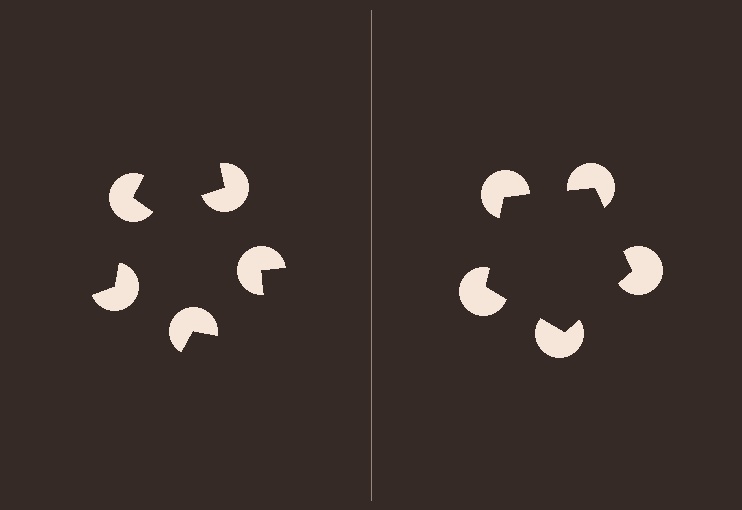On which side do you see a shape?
An illusory pentagon appears on the right side. On the left side the wedge cuts are rotated, so no coherent shape forms.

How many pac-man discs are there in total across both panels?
10 — 5 on each side.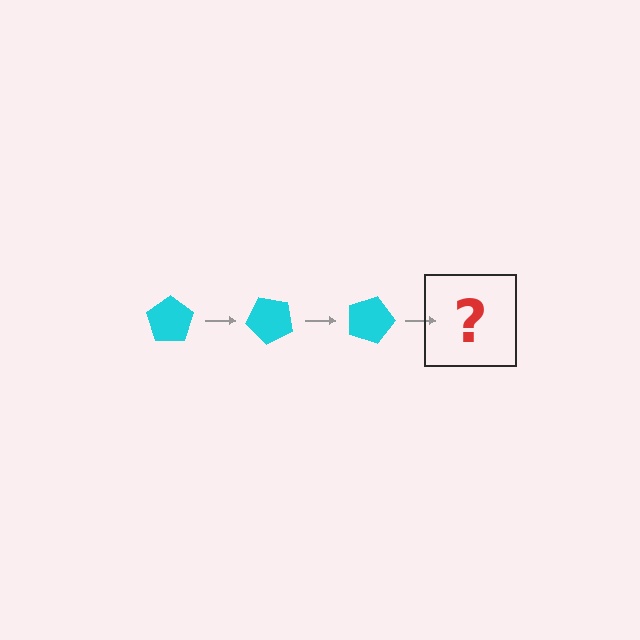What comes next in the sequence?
The next element should be a cyan pentagon rotated 135 degrees.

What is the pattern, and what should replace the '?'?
The pattern is that the pentagon rotates 45 degrees each step. The '?' should be a cyan pentagon rotated 135 degrees.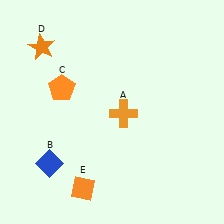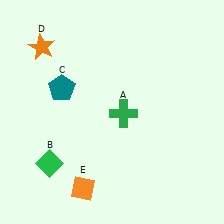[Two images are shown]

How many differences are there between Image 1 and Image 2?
There are 3 differences between the two images.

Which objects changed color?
A changed from orange to green. B changed from blue to green. C changed from orange to teal.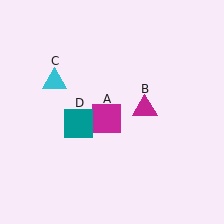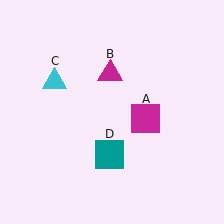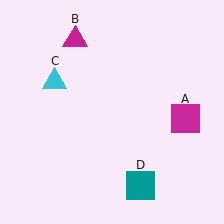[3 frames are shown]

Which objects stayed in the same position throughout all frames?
Cyan triangle (object C) remained stationary.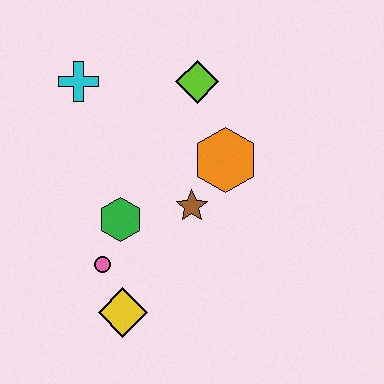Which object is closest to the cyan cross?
The lime diamond is closest to the cyan cross.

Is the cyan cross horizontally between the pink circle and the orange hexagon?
No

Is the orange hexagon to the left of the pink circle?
No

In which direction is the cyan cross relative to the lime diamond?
The cyan cross is to the left of the lime diamond.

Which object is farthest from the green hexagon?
The lime diamond is farthest from the green hexagon.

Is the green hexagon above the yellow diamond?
Yes